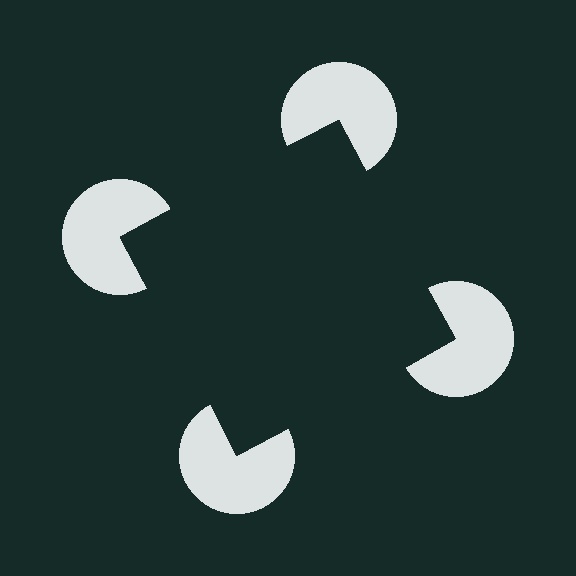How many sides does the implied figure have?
4 sides.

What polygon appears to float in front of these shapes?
An illusory square — its edges are inferred from the aligned wedge cuts in the pac-man discs, not physically drawn.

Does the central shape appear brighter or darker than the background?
It typically appears slightly darker than the background, even though no actual brightness change is drawn.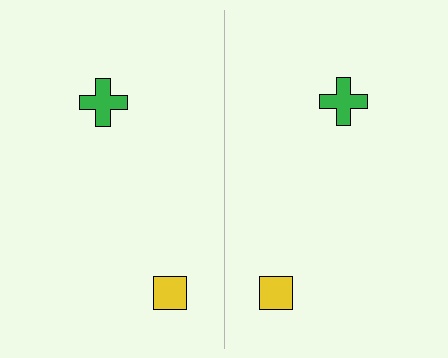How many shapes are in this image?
There are 4 shapes in this image.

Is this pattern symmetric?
Yes, this pattern has bilateral (reflection) symmetry.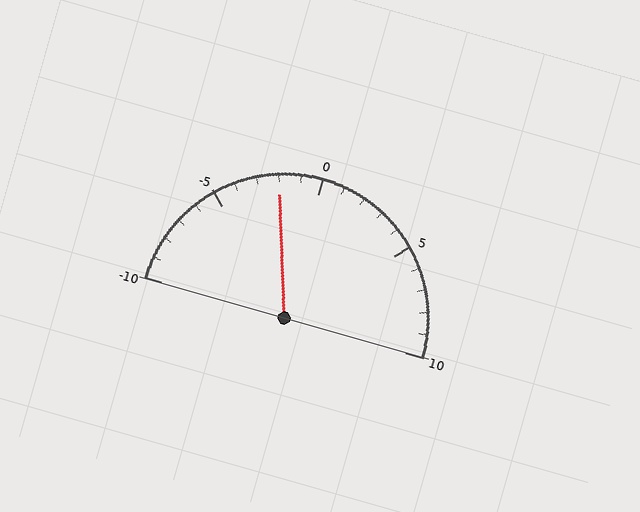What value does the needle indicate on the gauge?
The needle indicates approximately -2.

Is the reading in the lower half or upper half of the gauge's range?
The reading is in the lower half of the range (-10 to 10).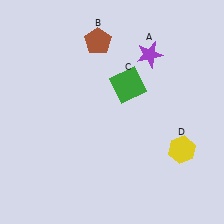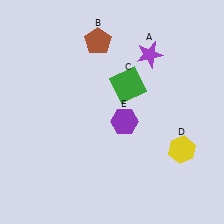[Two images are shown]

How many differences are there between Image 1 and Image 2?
There is 1 difference between the two images.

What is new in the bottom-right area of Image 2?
A purple hexagon (E) was added in the bottom-right area of Image 2.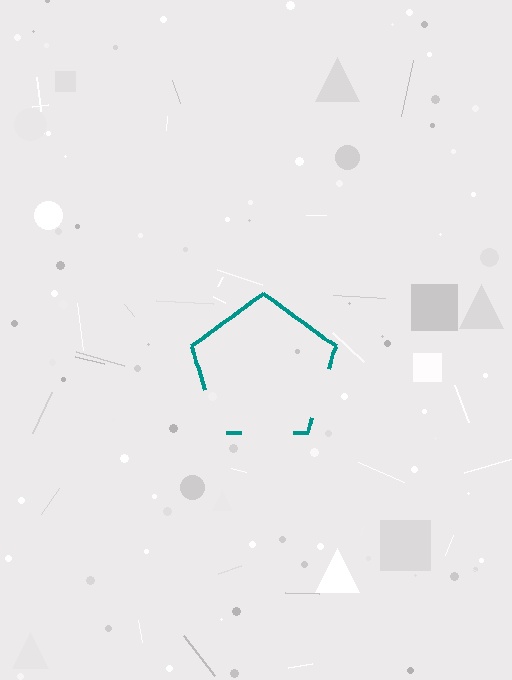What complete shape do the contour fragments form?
The contour fragments form a pentagon.